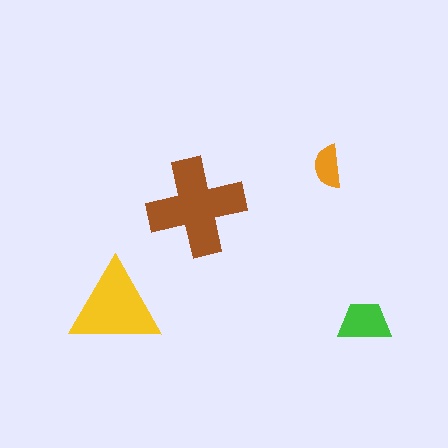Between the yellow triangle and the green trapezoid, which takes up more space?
The yellow triangle.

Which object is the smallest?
The orange semicircle.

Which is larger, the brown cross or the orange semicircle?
The brown cross.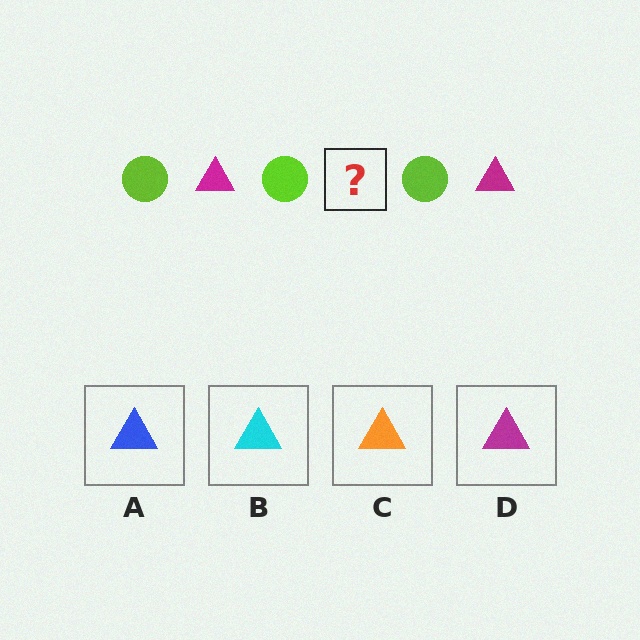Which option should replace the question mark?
Option D.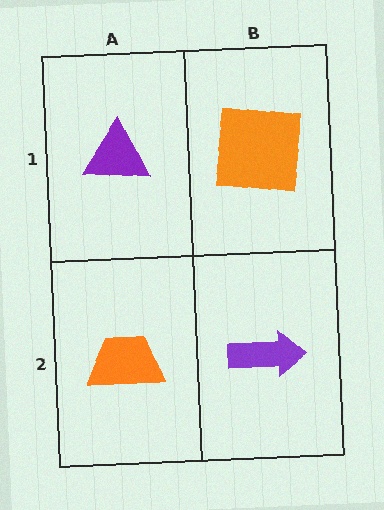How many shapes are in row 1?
2 shapes.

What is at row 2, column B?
A purple arrow.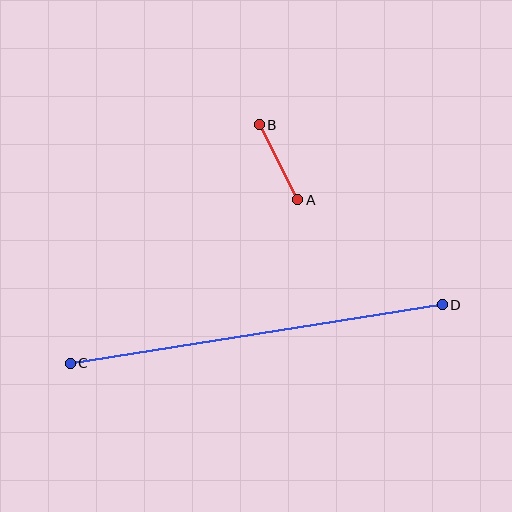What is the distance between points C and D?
The distance is approximately 376 pixels.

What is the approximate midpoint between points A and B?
The midpoint is at approximately (278, 162) pixels.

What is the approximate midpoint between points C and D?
The midpoint is at approximately (256, 334) pixels.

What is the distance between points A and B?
The distance is approximately 84 pixels.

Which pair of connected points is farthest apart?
Points C and D are farthest apart.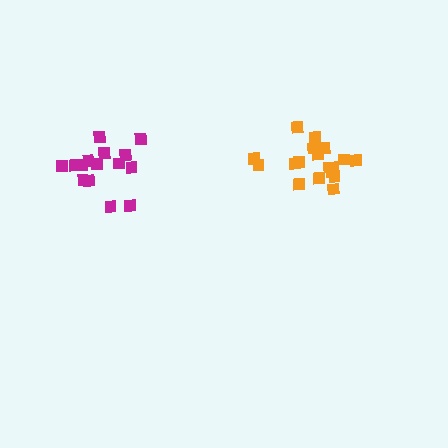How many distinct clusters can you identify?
There are 2 distinct clusters.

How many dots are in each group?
Group 1: 19 dots, Group 2: 15 dots (34 total).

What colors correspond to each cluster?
The clusters are colored: orange, magenta.